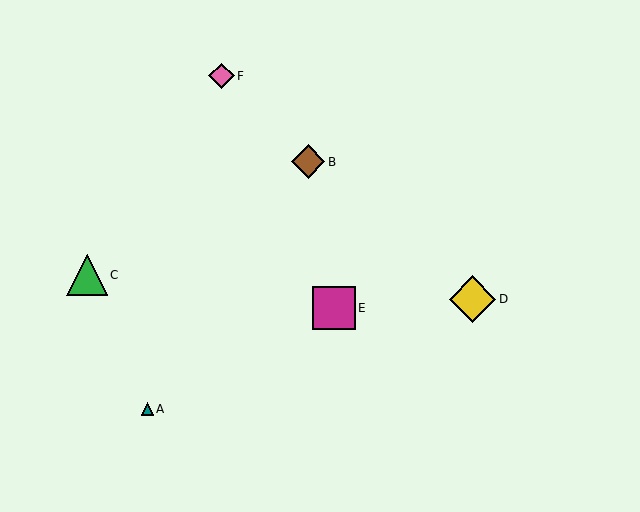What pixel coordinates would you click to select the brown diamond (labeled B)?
Click at (308, 162) to select the brown diamond B.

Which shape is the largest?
The yellow diamond (labeled D) is the largest.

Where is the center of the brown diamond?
The center of the brown diamond is at (308, 162).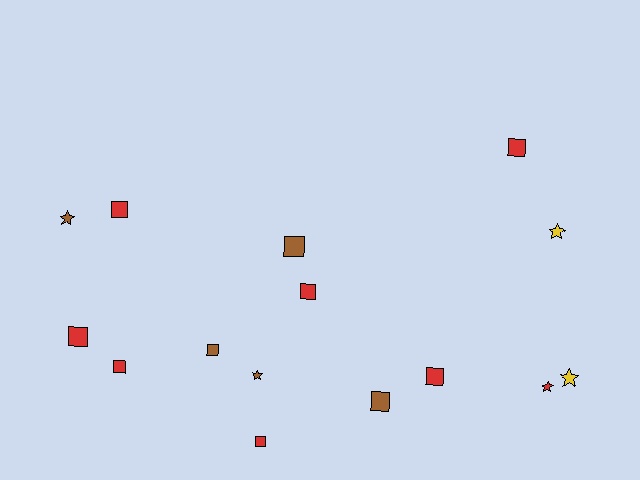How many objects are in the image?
There are 15 objects.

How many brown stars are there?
There are 2 brown stars.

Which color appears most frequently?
Red, with 8 objects.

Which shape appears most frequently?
Square, with 10 objects.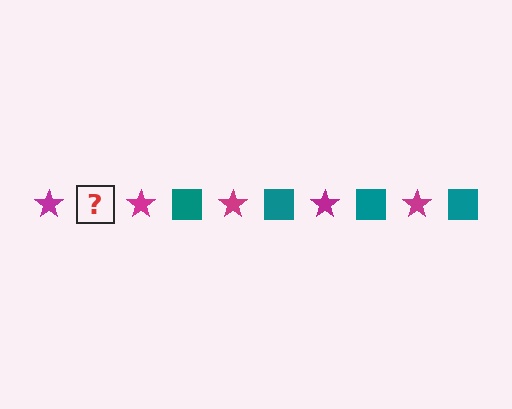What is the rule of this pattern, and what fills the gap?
The rule is that the pattern alternates between magenta star and teal square. The gap should be filled with a teal square.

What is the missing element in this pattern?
The missing element is a teal square.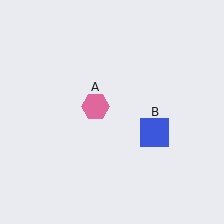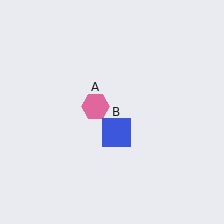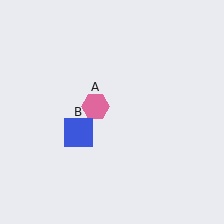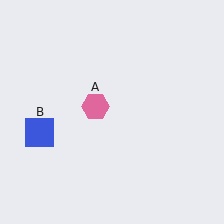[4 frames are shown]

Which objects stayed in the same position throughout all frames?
Pink hexagon (object A) remained stationary.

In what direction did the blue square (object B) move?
The blue square (object B) moved left.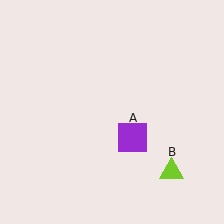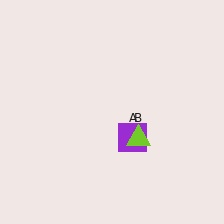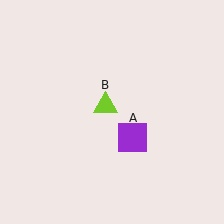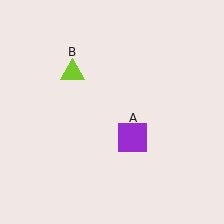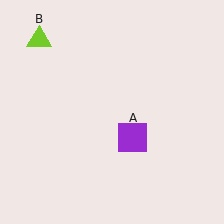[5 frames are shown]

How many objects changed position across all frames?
1 object changed position: lime triangle (object B).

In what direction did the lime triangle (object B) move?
The lime triangle (object B) moved up and to the left.